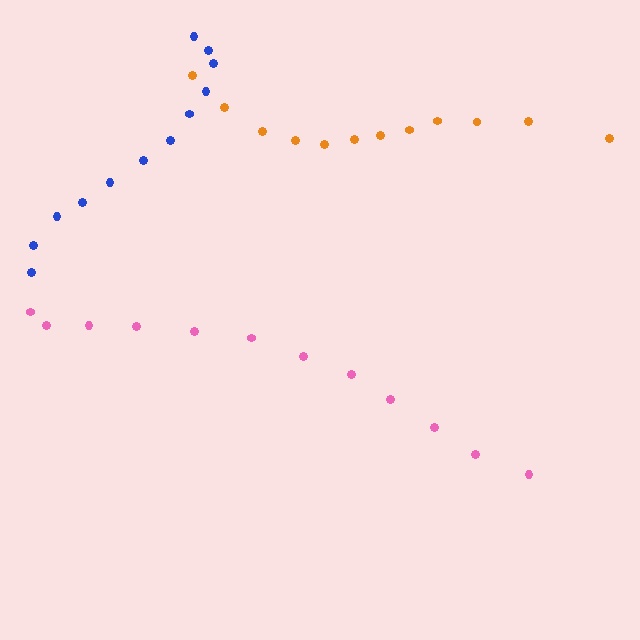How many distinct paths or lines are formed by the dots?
There are 3 distinct paths.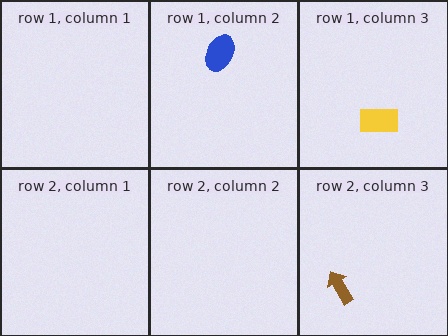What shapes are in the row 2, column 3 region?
The brown arrow.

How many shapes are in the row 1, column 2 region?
1.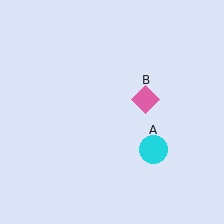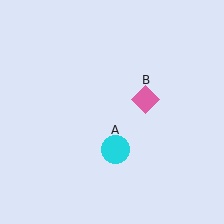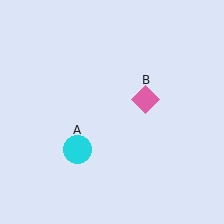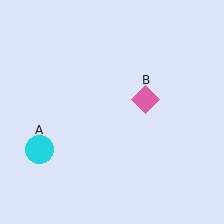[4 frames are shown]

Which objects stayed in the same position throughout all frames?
Pink diamond (object B) remained stationary.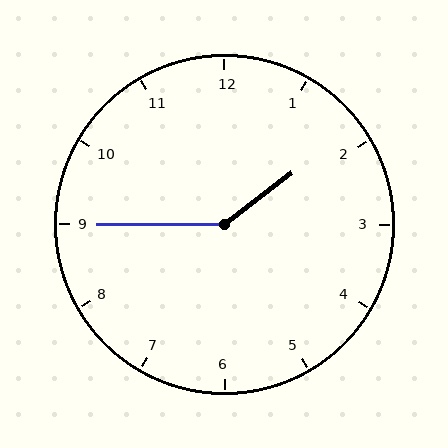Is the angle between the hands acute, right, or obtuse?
It is obtuse.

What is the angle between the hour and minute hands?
Approximately 142 degrees.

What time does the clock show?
1:45.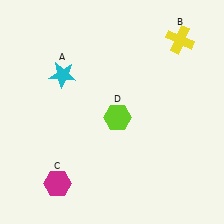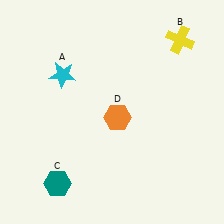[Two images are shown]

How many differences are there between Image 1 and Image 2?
There are 2 differences between the two images.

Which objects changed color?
C changed from magenta to teal. D changed from lime to orange.